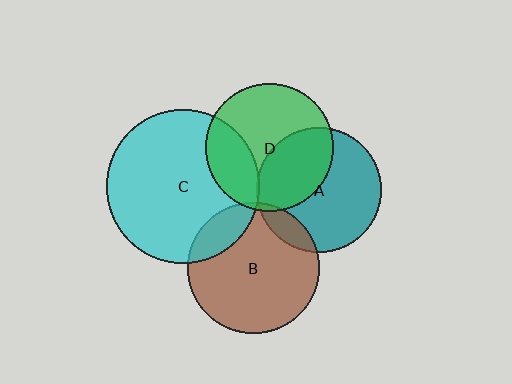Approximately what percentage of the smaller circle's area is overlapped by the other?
Approximately 5%.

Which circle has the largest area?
Circle C (cyan).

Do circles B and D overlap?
Yes.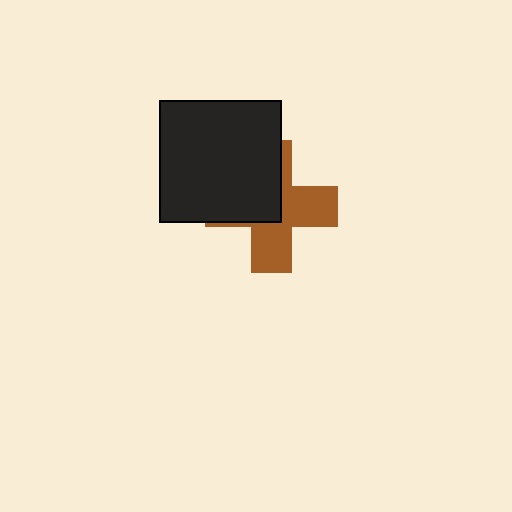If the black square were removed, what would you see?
You would see the complete brown cross.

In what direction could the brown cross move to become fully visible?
The brown cross could move toward the lower-right. That would shift it out from behind the black square entirely.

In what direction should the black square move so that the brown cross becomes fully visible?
The black square should move toward the upper-left. That is the shortest direction to clear the overlap and leave the brown cross fully visible.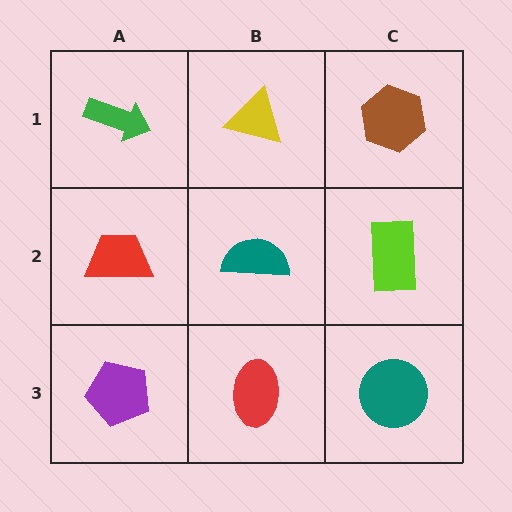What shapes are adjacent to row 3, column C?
A lime rectangle (row 2, column C), a red ellipse (row 3, column B).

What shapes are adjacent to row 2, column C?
A brown hexagon (row 1, column C), a teal circle (row 3, column C), a teal semicircle (row 2, column B).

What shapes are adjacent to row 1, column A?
A red trapezoid (row 2, column A), a yellow triangle (row 1, column B).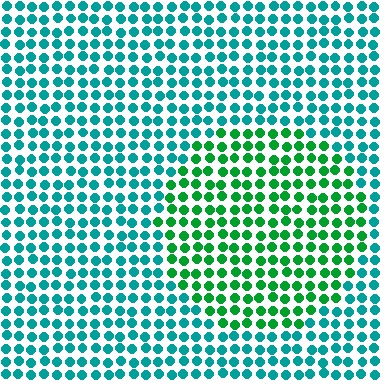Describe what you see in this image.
The image is filled with small teal elements in a uniform arrangement. A circle-shaped region is visible where the elements are tinted to a slightly different hue, forming a subtle color boundary.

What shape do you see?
I see a circle.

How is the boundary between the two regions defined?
The boundary is defined purely by a slight shift in hue (about 42 degrees). Spacing, size, and orientation are identical on both sides.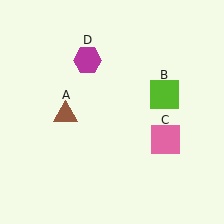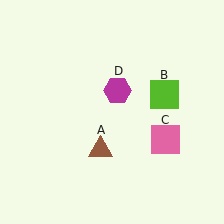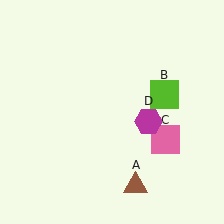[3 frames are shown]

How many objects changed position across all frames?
2 objects changed position: brown triangle (object A), magenta hexagon (object D).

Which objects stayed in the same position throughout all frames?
Lime square (object B) and pink square (object C) remained stationary.